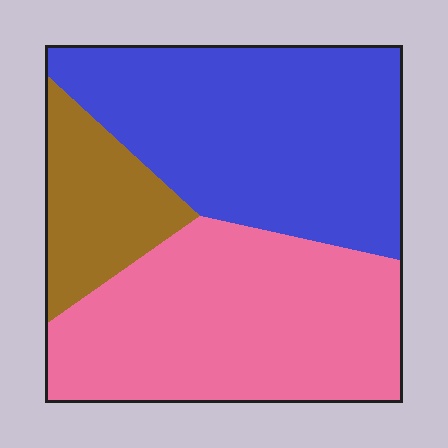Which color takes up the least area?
Brown, at roughly 15%.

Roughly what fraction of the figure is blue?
Blue takes up about two fifths (2/5) of the figure.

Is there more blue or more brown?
Blue.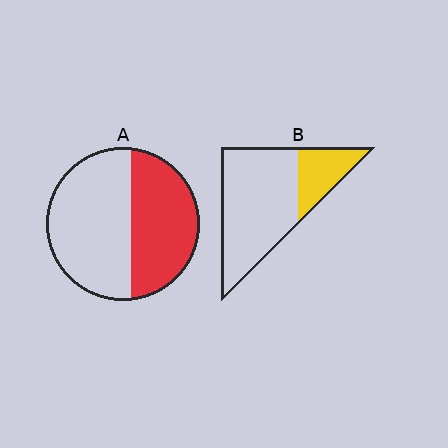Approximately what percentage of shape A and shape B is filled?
A is approximately 45% and B is approximately 25%.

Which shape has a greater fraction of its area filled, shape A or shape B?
Shape A.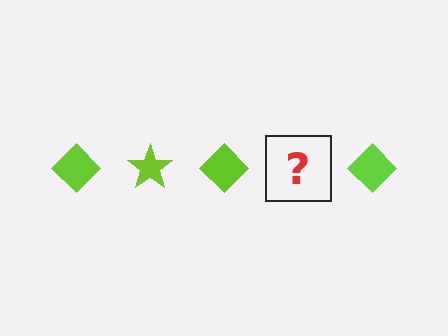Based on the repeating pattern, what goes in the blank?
The blank should be a lime star.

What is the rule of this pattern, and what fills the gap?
The rule is that the pattern cycles through diamond, star shapes in lime. The gap should be filled with a lime star.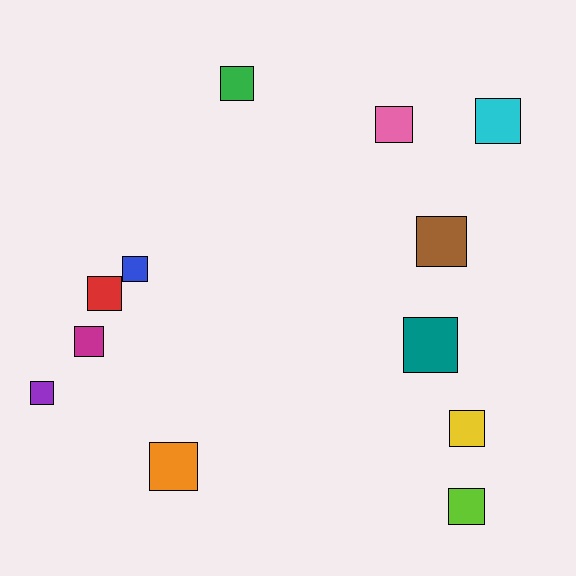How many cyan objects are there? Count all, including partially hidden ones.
There is 1 cyan object.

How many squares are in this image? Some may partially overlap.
There are 12 squares.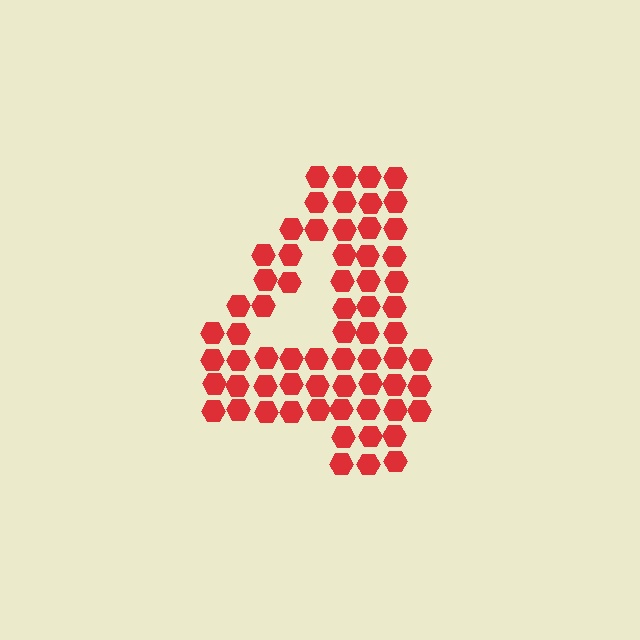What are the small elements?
The small elements are hexagons.